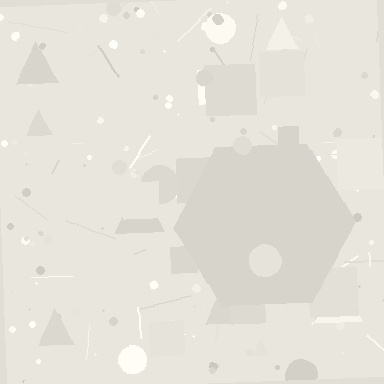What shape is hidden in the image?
A hexagon is hidden in the image.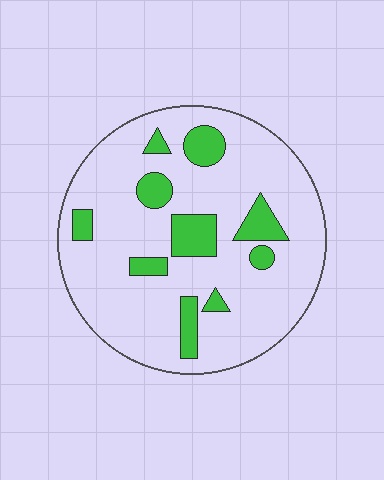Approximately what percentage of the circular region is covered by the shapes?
Approximately 15%.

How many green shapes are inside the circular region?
10.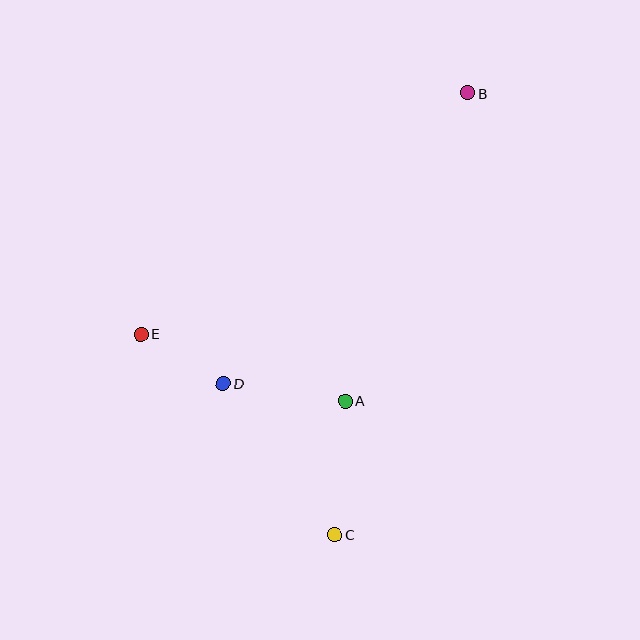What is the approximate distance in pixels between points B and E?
The distance between B and E is approximately 406 pixels.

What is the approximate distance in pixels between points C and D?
The distance between C and D is approximately 188 pixels.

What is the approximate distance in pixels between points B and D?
The distance between B and D is approximately 380 pixels.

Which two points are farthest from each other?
Points B and C are farthest from each other.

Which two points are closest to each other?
Points D and E are closest to each other.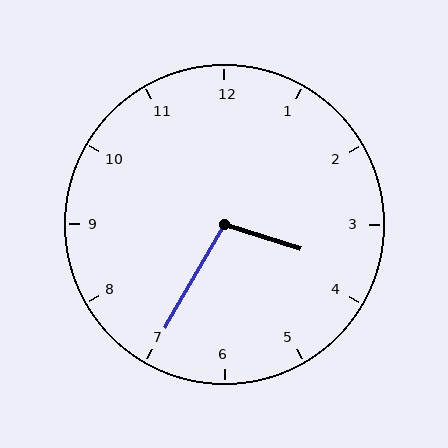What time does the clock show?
3:35.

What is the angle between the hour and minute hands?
Approximately 102 degrees.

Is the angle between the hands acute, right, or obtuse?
It is obtuse.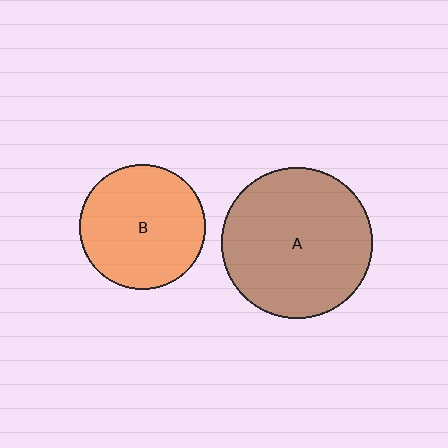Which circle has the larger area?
Circle A (brown).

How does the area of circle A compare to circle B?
Approximately 1.4 times.